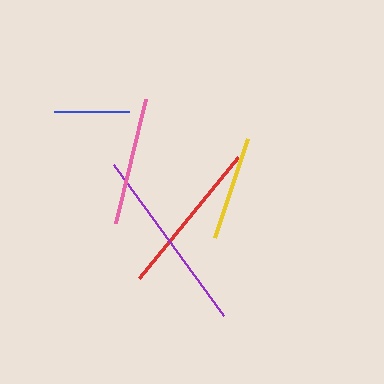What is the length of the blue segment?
The blue segment is approximately 75 pixels long.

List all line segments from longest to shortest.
From longest to shortest: purple, red, pink, yellow, blue.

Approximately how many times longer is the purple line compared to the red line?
The purple line is approximately 1.2 times the length of the red line.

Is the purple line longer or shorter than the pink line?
The purple line is longer than the pink line.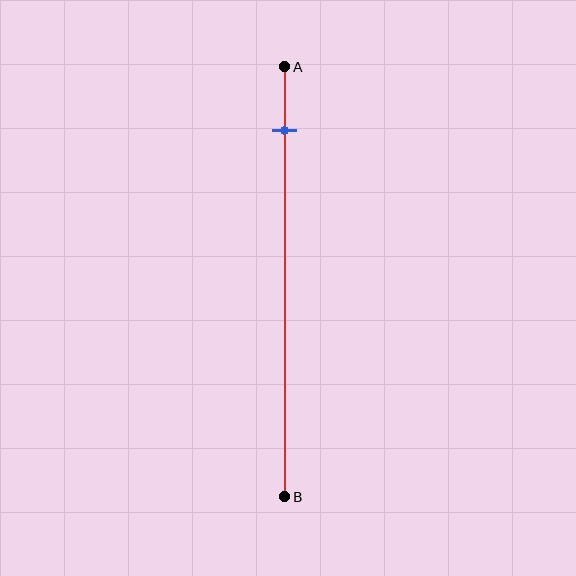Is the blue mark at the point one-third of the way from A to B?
No, the mark is at about 15% from A, not at the 33% one-third point.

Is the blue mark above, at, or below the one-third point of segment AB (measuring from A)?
The blue mark is above the one-third point of segment AB.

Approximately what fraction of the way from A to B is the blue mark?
The blue mark is approximately 15% of the way from A to B.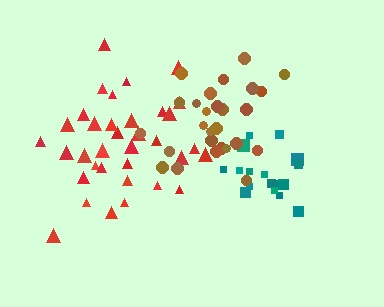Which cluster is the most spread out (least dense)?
Red.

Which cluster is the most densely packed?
Teal.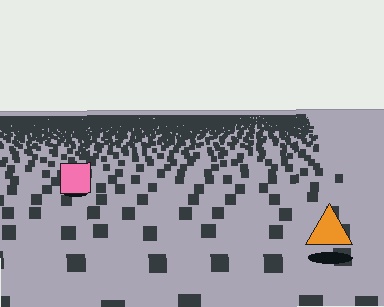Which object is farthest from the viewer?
The pink square is farthest from the viewer. It appears smaller and the ground texture around it is denser.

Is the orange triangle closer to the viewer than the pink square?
Yes. The orange triangle is closer — you can tell from the texture gradient: the ground texture is coarser near it.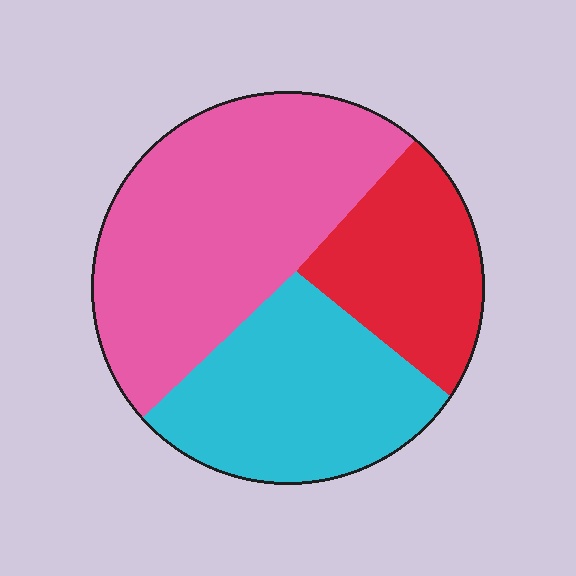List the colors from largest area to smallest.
From largest to smallest: pink, cyan, red.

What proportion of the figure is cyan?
Cyan covers about 30% of the figure.